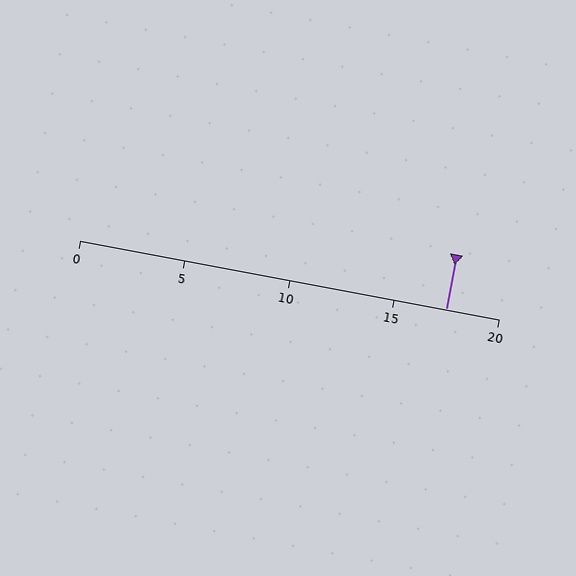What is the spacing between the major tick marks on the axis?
The major ticks are spaced 5 apart.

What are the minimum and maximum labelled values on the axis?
The axis runs from 0 to 20.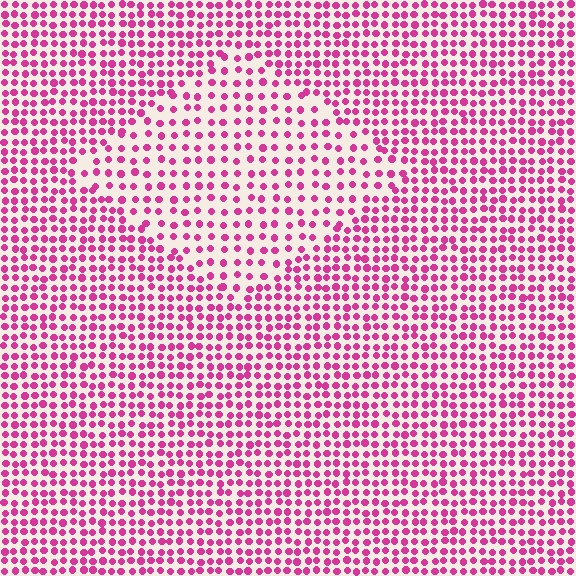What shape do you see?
I see a diamond.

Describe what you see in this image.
The image contains small magenta elements arranged at two different densities. A diamond-shaped region is visible where the elements are less densely packed than the surrounding area.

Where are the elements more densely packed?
The elements are more densely packed outside the diamond boundary.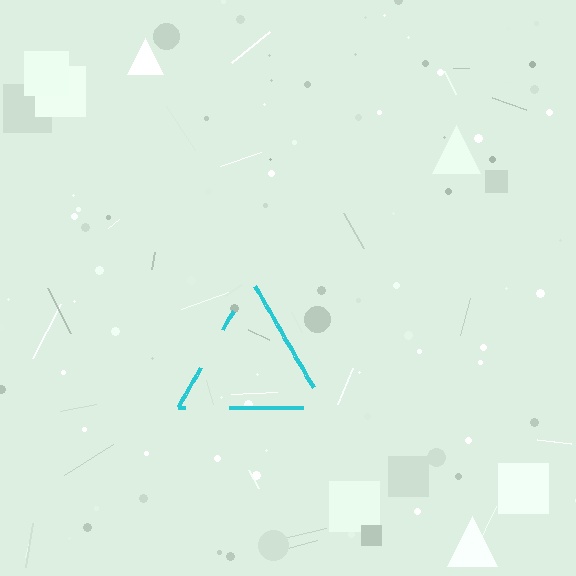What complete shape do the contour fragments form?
The contour fragments form a triangle.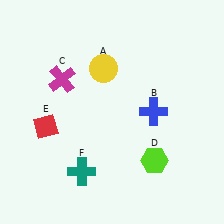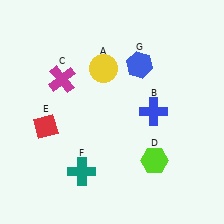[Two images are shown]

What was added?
A blue hexagon (G) was added in Image 2.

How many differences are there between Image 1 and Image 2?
There is 1 difference between the two images.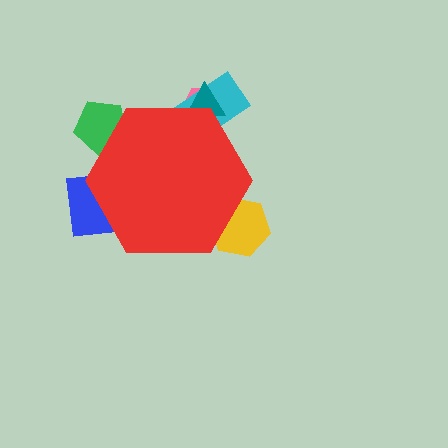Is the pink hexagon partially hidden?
Yes, the pink hexagon is partially hidden behind the red hexagon.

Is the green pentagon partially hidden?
Yes, the green pentagon is partially hidden behind the red hexagon.